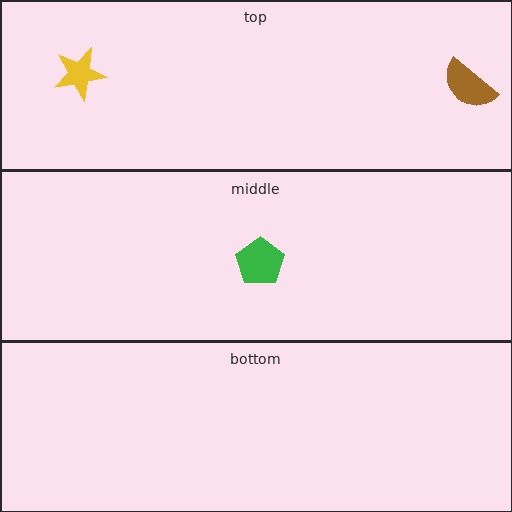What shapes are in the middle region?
The green pentagon.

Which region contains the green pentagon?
The middle region.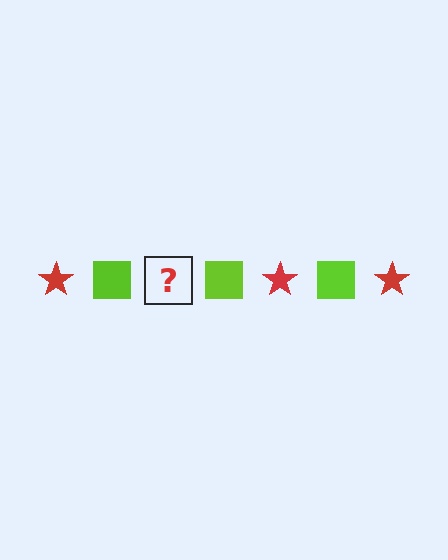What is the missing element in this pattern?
The missing element is a red star.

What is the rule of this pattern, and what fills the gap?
The rule is that the pattern alternates between red star and lime square. The gap should be filled with a red star.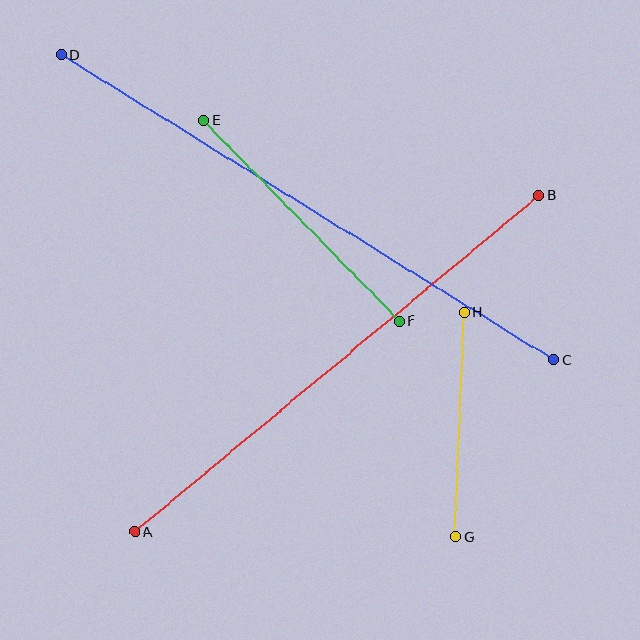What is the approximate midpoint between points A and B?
The midpoint is at approximately (337, 364) pixels.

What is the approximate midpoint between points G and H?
The midpoint is at approximately (460, 424) pixels.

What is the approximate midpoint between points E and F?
The midpoint is at approximately (302, 220) pixels.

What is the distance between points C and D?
The distance is approximately 579 pixels.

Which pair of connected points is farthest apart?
Points C and D are farthest apart.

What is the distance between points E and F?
The distance is approximately 280 pixels.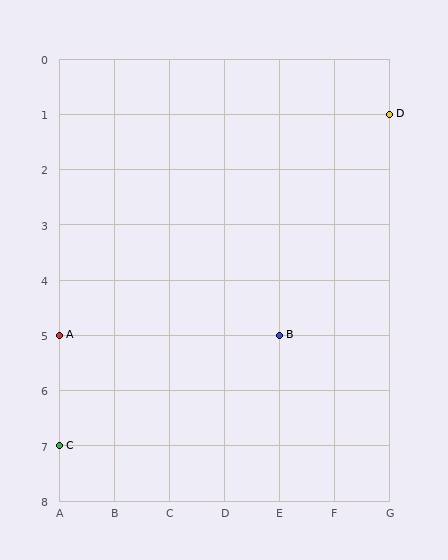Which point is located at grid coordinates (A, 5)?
Point A is at (A, 5).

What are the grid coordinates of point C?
Point C is at grid coordinates (A, 7).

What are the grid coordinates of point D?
Point D is at grid coordinates (G, 1).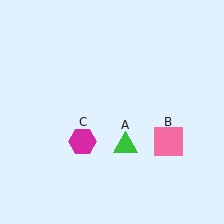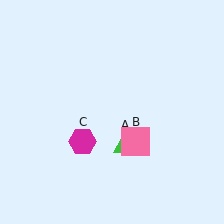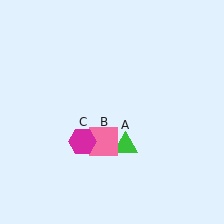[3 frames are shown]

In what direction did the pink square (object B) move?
The pink square (object B) moved left.